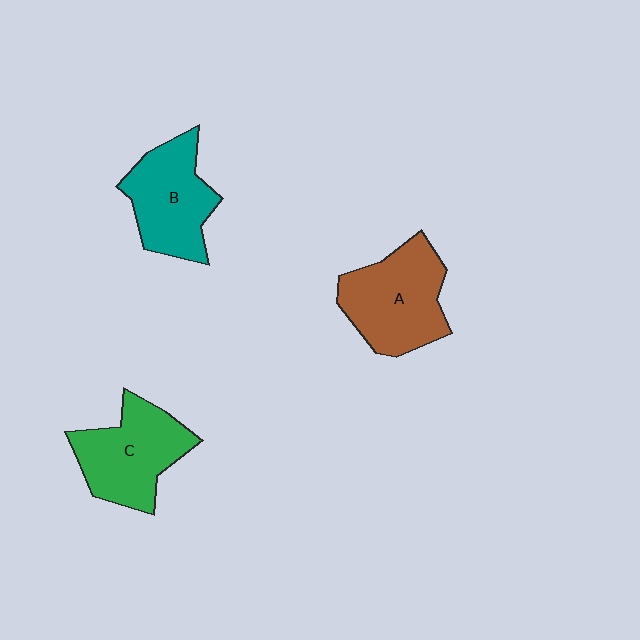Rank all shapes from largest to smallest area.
From largest to smallest: A (brown), C (green), B (teal).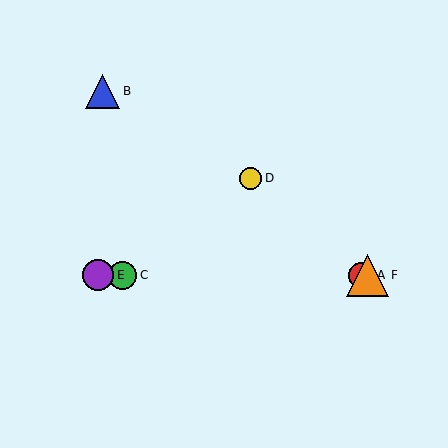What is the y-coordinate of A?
Object A is at y≈275.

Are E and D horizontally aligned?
No, E is at y≈275 and D is at y≈178.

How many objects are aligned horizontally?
4 objects (A, C, E, F) are aligned horizontally.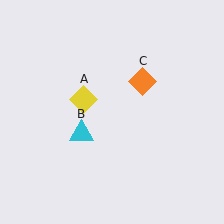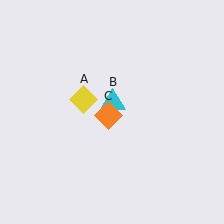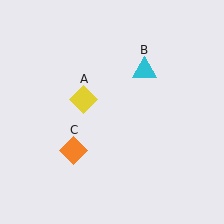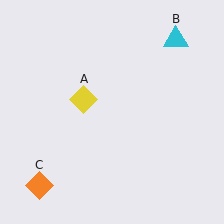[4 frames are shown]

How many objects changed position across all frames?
2 objects changed position: cyan triangle (object B), orange diamond (object C).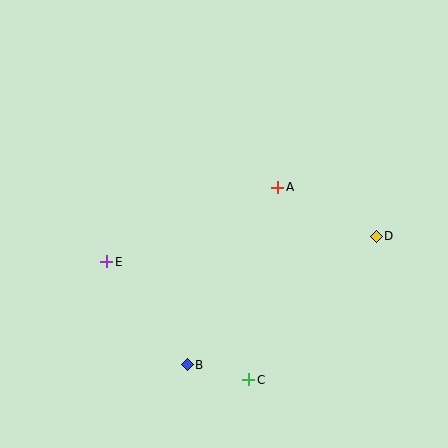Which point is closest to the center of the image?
Point A at (278, 187) is closest to the center.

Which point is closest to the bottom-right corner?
Point C is closest to the bottom-right corner.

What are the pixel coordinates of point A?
Point A is at (278, 187).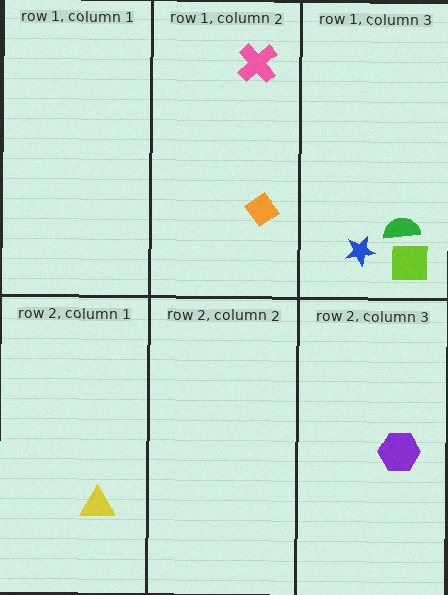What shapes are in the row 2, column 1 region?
The yellow triangle.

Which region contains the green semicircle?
The row 1, column 3 region.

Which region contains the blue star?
The row 1, column 3 region.